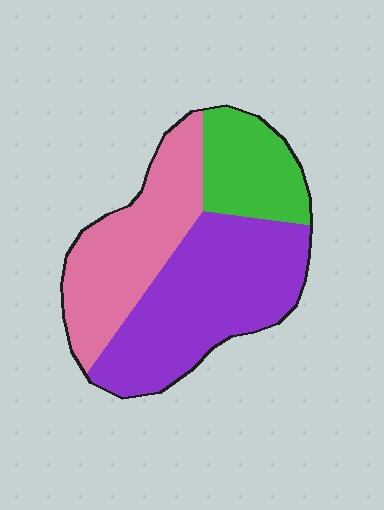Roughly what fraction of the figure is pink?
Pink takes up about one third (1/3) of the figure.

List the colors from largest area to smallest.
From largest to smallest: purple, pink, green.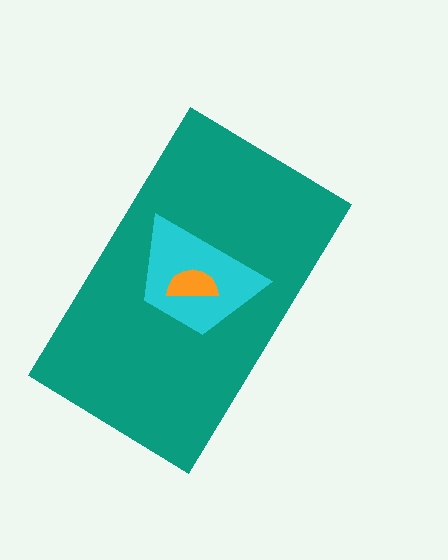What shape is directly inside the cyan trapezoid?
The orange semicircle.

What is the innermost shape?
The orange semicircle.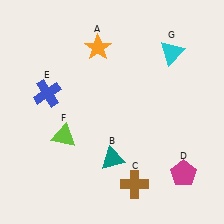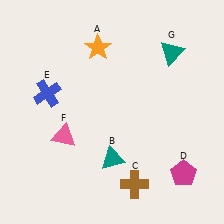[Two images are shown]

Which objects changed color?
F changed from lime to pink. G changed from cyan to teal.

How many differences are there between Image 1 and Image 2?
There are 2 differences between the two images.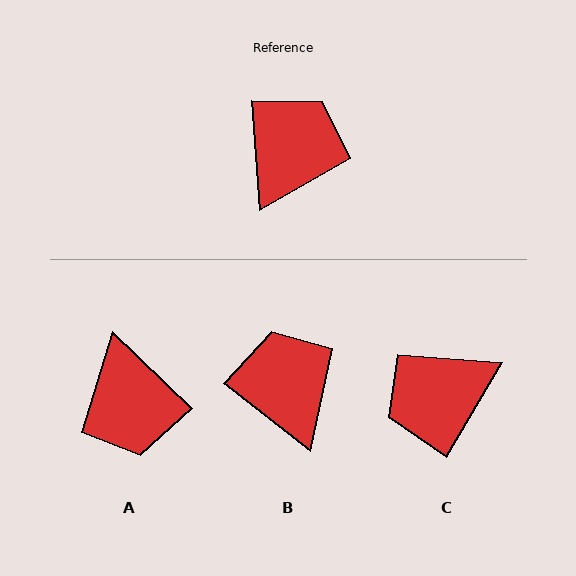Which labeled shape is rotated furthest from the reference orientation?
C, about 146 degrees away.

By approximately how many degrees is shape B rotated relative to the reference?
Approximately 48 degrees counter-clockwise.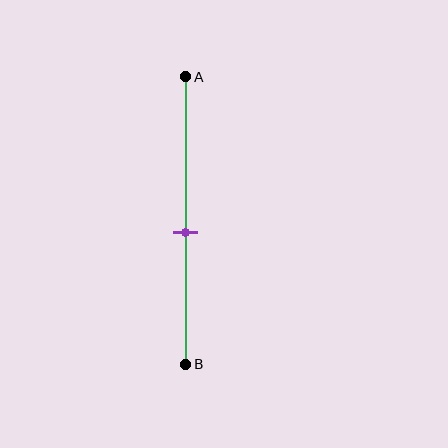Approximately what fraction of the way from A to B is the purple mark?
The purple mark is approximately 55% of the way from A to B.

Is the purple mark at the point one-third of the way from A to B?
No, the mark is at about 55% from A, not at the 33% one-third point.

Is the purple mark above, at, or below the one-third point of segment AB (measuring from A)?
The purple mark is below the one-third point of segment AB.